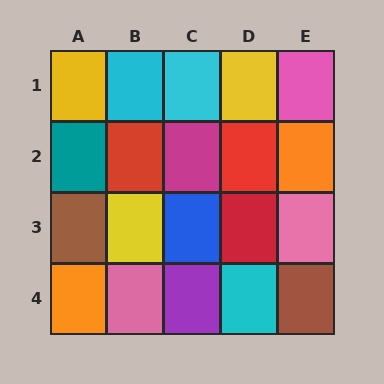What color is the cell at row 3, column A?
Brown.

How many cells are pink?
3 cells are pink.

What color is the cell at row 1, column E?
Pink.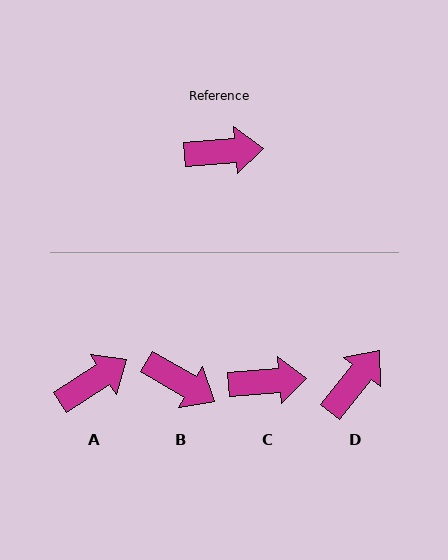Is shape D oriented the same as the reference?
No, it is off by about 47 degrees.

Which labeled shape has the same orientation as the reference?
C.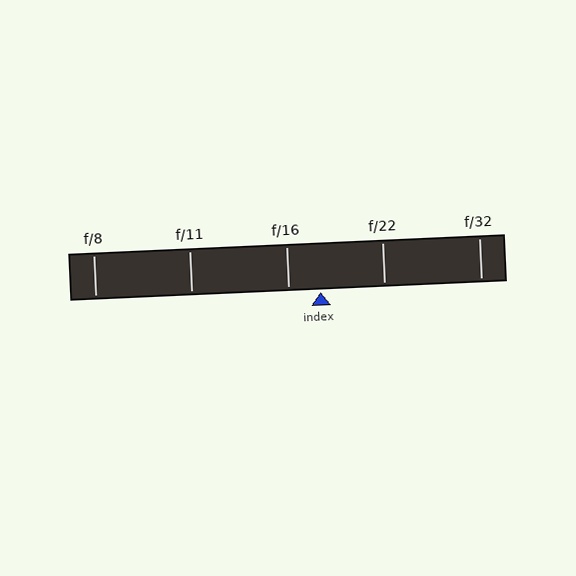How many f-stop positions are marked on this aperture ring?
There are 5 f-stop positions marked.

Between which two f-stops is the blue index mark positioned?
The index mark is between f/16 and f/22.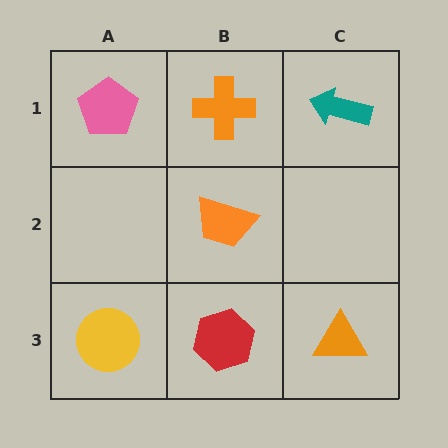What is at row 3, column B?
A red hexagon.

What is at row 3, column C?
An orange triangle.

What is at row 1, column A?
A pink pentagon.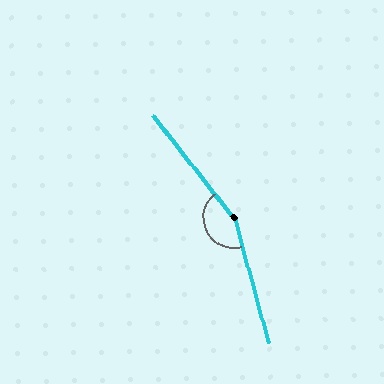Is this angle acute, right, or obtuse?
It is obtuse.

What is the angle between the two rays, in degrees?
Approximately 157 degrees.